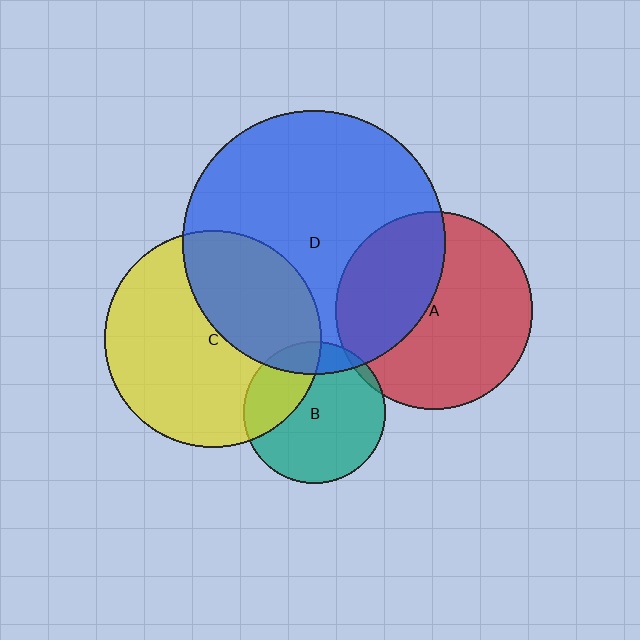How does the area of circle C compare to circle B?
Approximately 2.3 times.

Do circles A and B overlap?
Yes.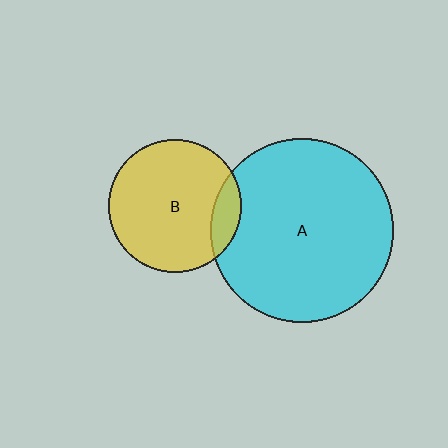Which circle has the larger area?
Circle A (cyan).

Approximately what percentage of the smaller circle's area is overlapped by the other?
Approximately 10%.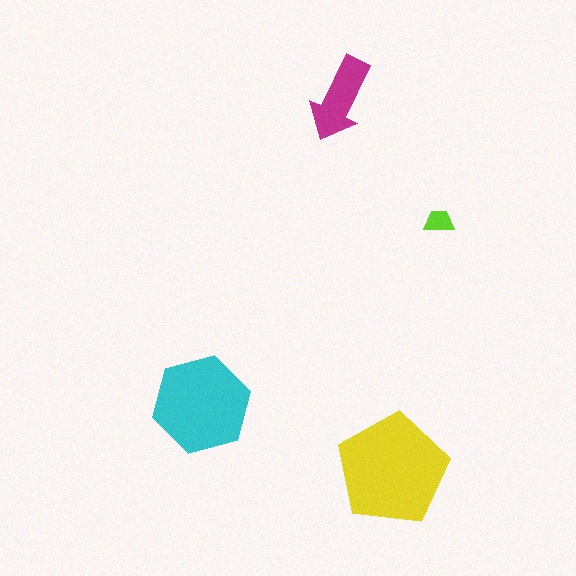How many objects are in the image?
There are 4 objects in the image.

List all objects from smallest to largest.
The lime trapezoid, the magenta arrow, the cyan hexagon, the yellow pentagon.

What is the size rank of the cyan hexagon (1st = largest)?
2nd.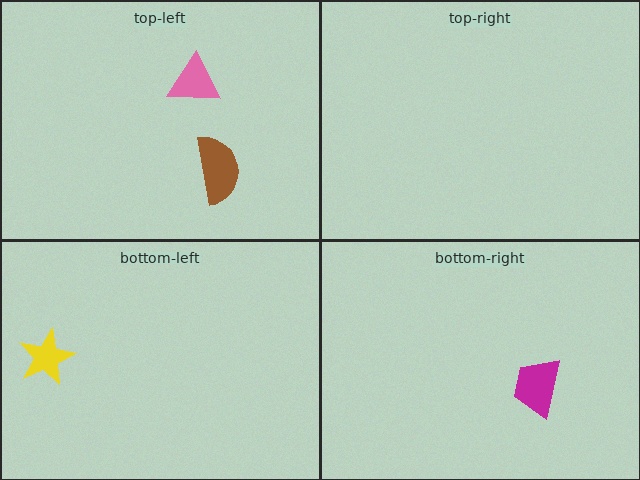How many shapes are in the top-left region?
2.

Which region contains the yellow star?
The bottom-left region.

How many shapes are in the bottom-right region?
1.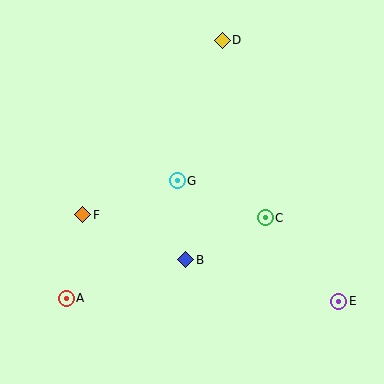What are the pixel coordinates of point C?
Point C is at (265, 218).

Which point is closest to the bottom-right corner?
Point E is closest to the bottom-right corner.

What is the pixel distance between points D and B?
The distance between D and B is 223 pixels.